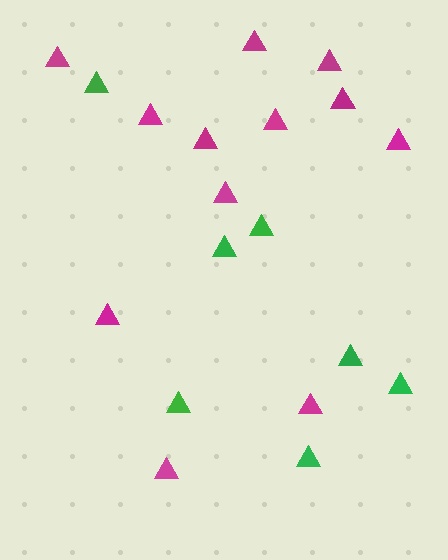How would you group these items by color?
There are 2 groups: one group of magenta triangles (12) and one group of green triangles (7).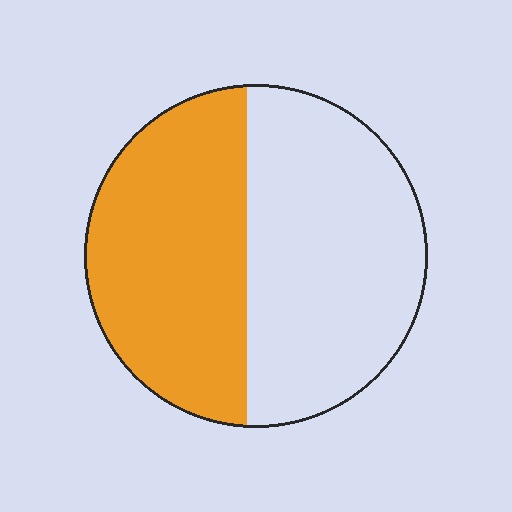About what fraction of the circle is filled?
About one half (1/2).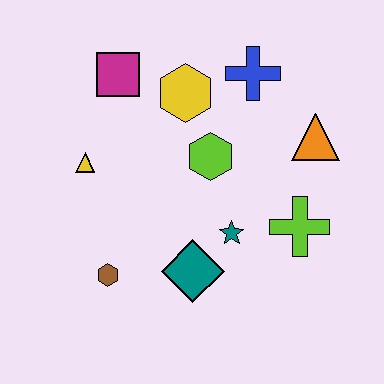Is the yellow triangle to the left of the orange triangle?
Yes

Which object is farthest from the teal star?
The magenta square is farthest from the teal star.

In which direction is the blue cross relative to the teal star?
The blue cross is above the teal star.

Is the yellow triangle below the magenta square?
Yes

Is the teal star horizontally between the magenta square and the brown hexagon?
No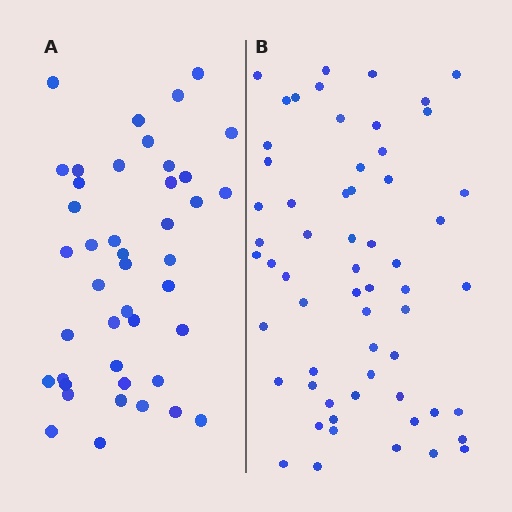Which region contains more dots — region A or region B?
Region B (the right region) has more dots.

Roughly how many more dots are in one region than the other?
Region B has approximately 15 more dots than region A.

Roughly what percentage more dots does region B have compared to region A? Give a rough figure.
About 40% more.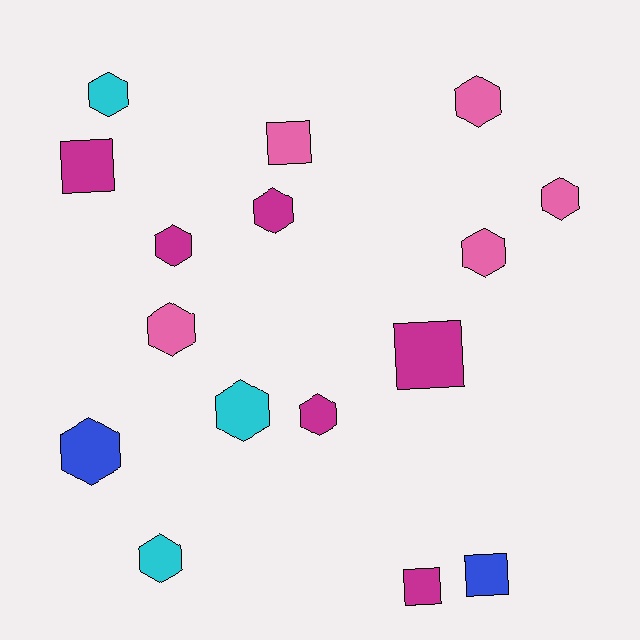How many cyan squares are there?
There are no cyan squares.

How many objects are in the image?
There are 16 objects.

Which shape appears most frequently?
Hexagon, with 11 objects.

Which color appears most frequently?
Magenta, with 6 objects.